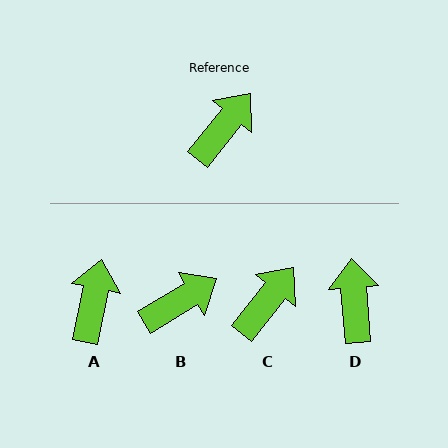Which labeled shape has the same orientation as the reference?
C.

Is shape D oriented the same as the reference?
No, it is off by about 43 degrees.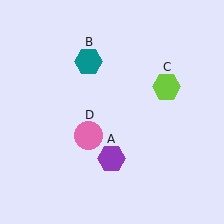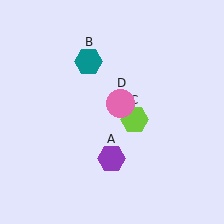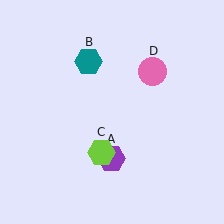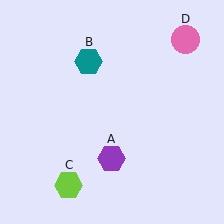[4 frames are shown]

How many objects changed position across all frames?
2 objects changed position: lime hexagon (object C), pink circle (object D).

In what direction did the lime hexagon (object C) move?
The lime hexagon (object C) moved down and to the left.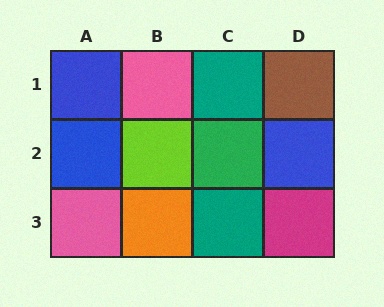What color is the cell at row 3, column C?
Teal.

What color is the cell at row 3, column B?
Orange.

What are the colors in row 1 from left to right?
Blue, pink, teal, brown.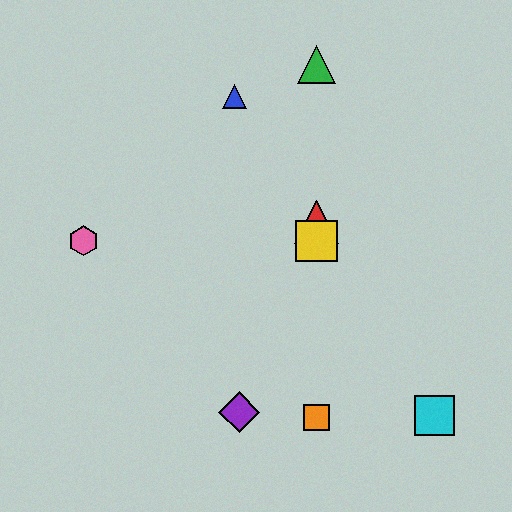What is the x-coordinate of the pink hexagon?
The pink hexagon is at x≈84.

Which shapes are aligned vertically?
The red triangle, the green triangle, the yellow square, the orange square are aligned vertically.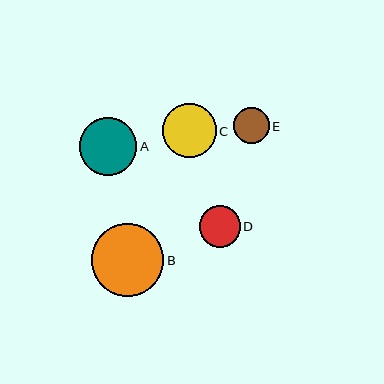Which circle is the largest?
Circle B is the largest with a size of approximately 73 pixels.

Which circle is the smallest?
Circle E is the smallest with a size of approximately 36 pixels.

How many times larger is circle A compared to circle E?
Circle A is approximately 1.6 times the size of circle E.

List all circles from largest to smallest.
From largest to smallest: B, A, C, D, E.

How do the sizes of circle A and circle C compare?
Circle A and circle C are approximately the same size.